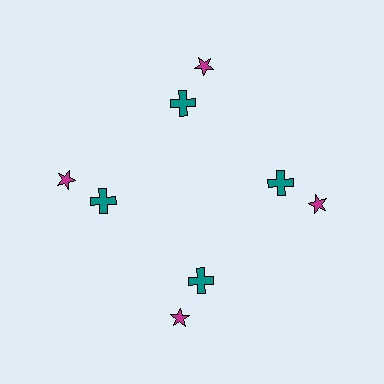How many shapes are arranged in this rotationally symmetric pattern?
There are 8 shapes, arranged in 4 groups of 2.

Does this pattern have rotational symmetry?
Yes, this pattern has 4-fold rotational symmetry. It looks the same after rotating 90 degrees around the center.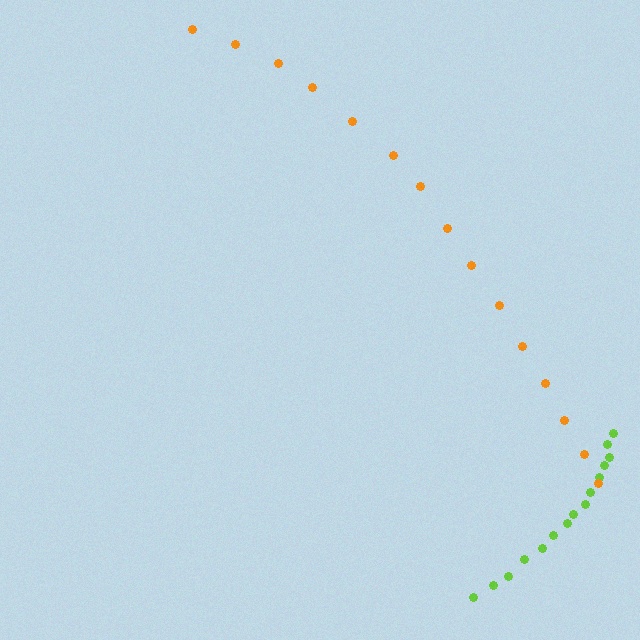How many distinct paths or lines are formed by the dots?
There are 2 distinct paths.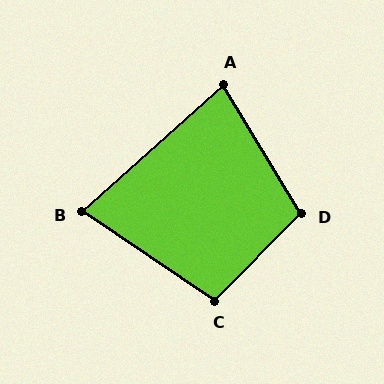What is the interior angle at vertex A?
Approximately 79 degrees (acute).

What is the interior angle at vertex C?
Approximately 101 degrees (obtuse).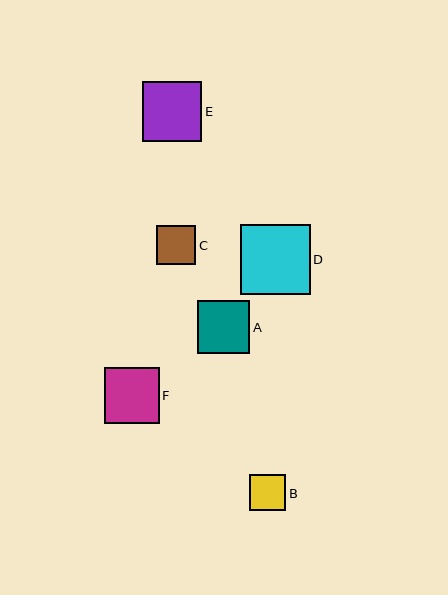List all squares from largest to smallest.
From largest to smallest: D, E, F, A, C, B.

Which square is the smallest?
Square B is the smallest with a size of approximately 36 pixels.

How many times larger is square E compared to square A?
Square E is approximately 1.1 times the size of square A.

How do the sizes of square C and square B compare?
Square C and square B are approximately the same size.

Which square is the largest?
Square D is the largest with a size of approximately 70 pixels.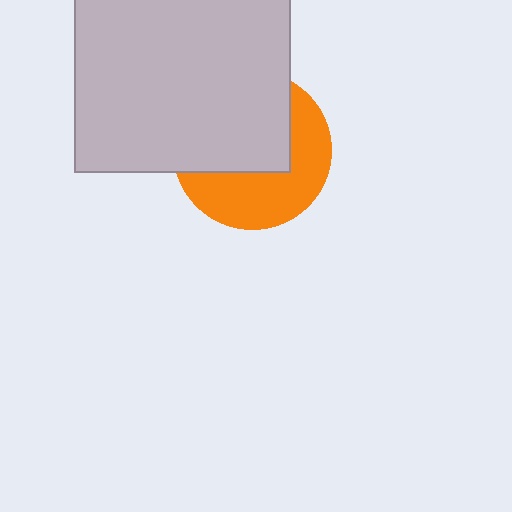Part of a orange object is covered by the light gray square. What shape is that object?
It is a circle.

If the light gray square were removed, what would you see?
You would see the complete orange circle.